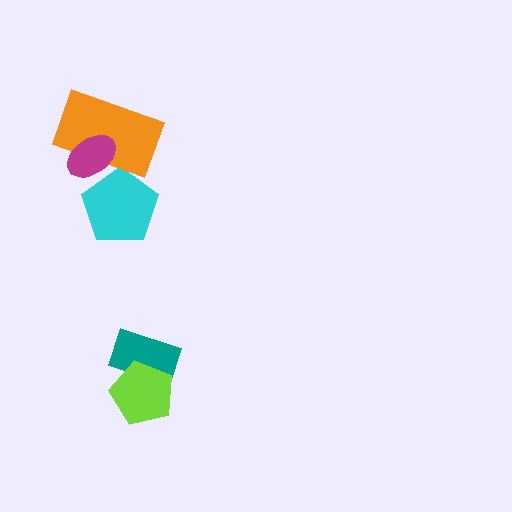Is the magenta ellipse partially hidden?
No, no other shape covers it.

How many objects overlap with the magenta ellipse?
2 objects overlap with the magenta ellipse.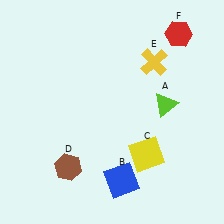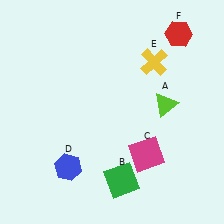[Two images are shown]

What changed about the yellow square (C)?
In Image 1, C is yellow. In Image 2, it changed to magenta.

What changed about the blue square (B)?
In Image 1, B is blue. In Image 2, it changed to green.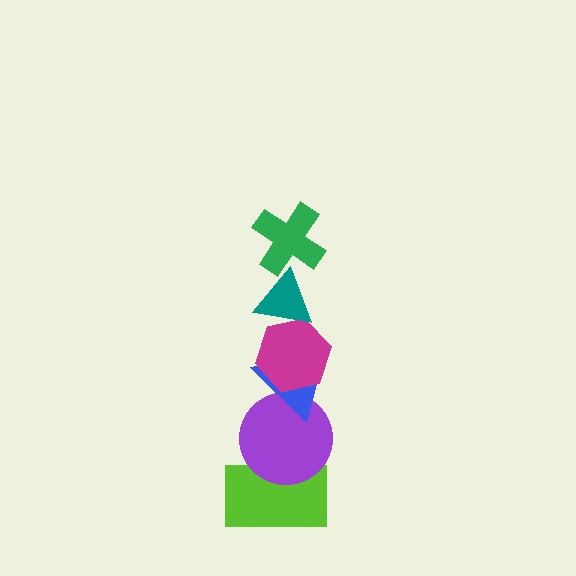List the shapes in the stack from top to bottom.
From top to bottom: the green cross, the teal triangle, the magenta hexagon, the blue triangle, the purple circle, the lime rectangle.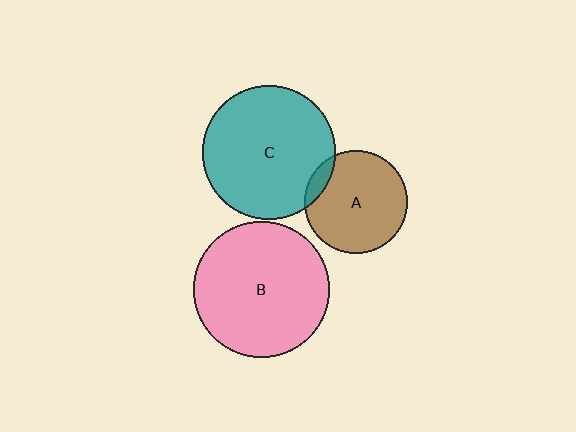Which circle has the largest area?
Circle B (pink).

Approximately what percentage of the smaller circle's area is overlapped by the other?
Approximately 10%.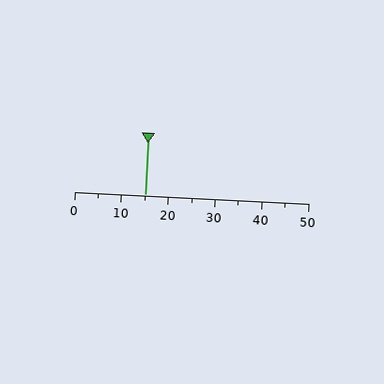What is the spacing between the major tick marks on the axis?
The major ticks are spaced 10 apart.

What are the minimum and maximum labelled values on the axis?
The axis runs from 0 to 50.